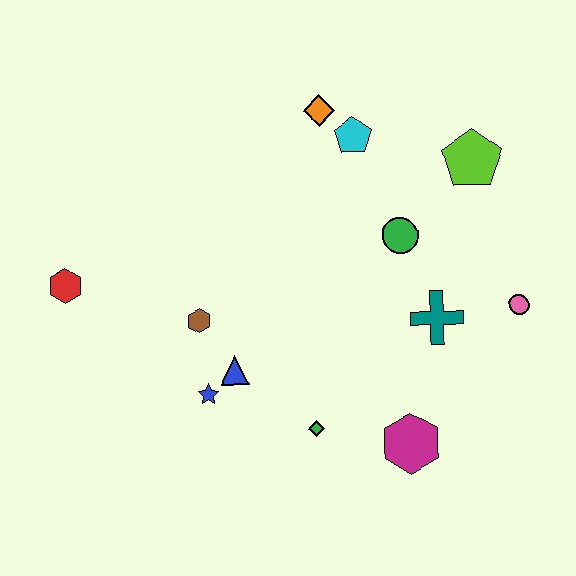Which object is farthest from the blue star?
The lime pentagon is farthest from the blue star.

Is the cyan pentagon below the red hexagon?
No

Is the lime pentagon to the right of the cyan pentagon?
Yes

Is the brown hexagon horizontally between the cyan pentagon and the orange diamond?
No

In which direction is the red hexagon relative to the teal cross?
The red hexagon is to the left of the teal cross.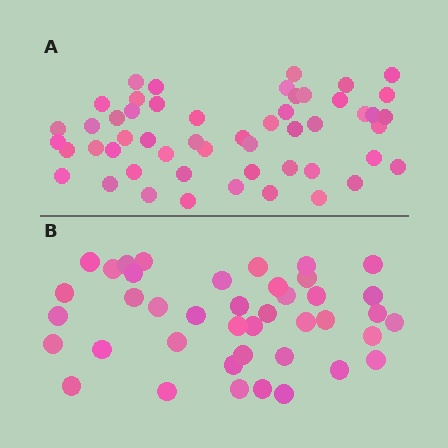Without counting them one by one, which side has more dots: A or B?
Region A (the top region) has more dots.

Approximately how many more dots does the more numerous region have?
Region A has roughly 12 or so more dots than region B.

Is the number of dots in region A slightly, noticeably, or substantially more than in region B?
Region A has noticeably more, but not dramatically so. The ratio is roughly 1.3 to 1.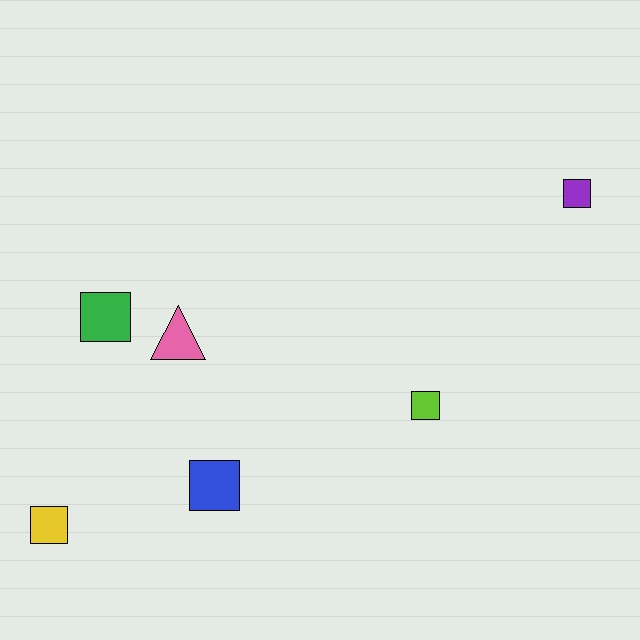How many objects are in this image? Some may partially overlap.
There are 6 objects.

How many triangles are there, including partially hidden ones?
There is 1 triangle.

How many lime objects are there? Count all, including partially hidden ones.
There is 1 lime object.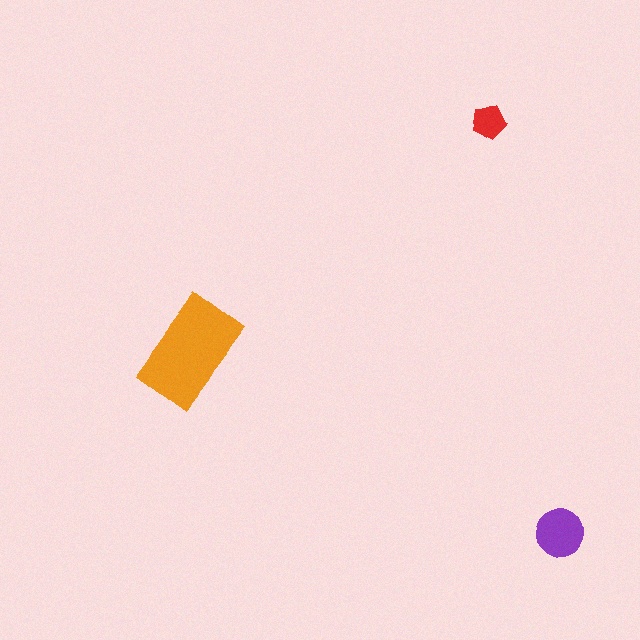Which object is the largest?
The orange rectangle.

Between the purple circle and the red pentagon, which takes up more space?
The purple circle.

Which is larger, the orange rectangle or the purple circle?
The orange rectangle.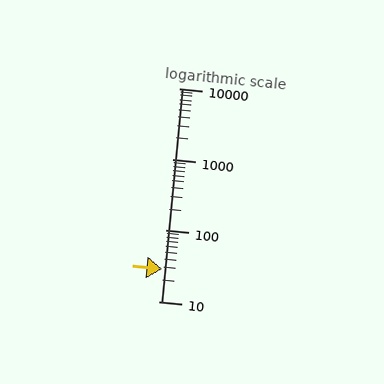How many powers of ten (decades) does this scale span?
The scale spans 3 decades, from 10 to 10000.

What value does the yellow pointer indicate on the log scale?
The pointer indicates approximately 29.